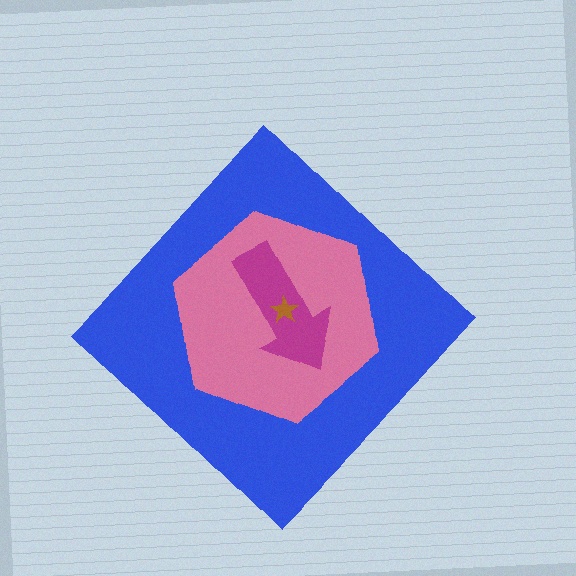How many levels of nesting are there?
4.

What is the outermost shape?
The blue diamond.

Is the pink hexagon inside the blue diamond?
Yes.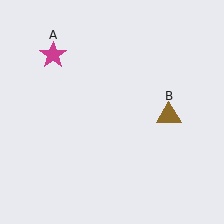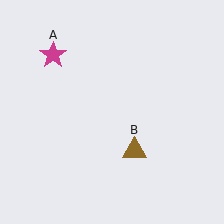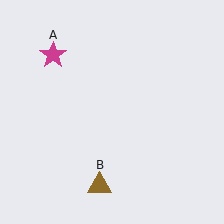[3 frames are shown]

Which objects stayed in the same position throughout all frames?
Magenta star (object A) remained stationary.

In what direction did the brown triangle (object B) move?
The brown triangle (object B) moved down and to the left.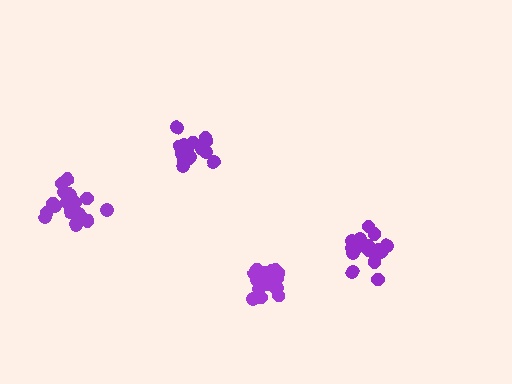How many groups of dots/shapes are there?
There are 4 groups.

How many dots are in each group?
Group 1: 16 dots, Group 2: 20 dots, Group 3: 17 dots, Group 4: 19 dots (72 total).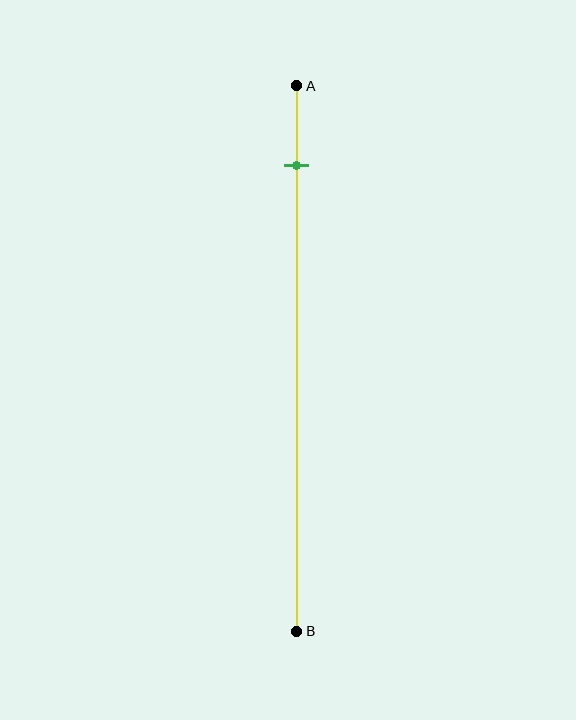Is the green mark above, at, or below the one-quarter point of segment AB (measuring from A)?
The green mark is above the one-quarter point of segment AB.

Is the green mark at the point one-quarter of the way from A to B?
No, the mark is at about 15% from A, not at the 25% one-quarter point.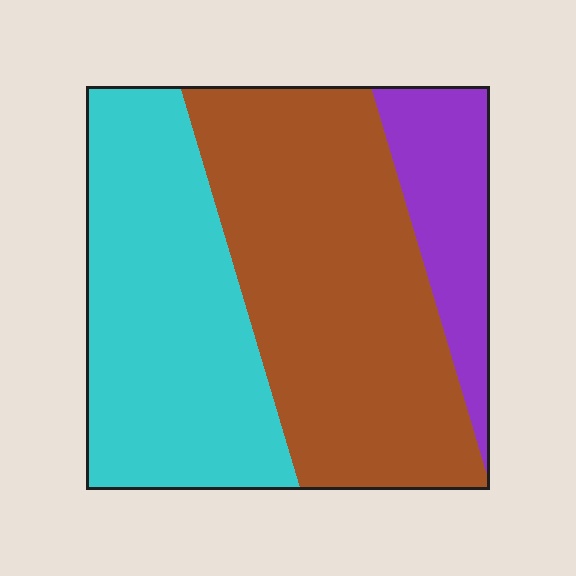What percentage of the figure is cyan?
Cyan covers 38% of the figure.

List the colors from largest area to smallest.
From largest to smallest: brown, cyan, purple.